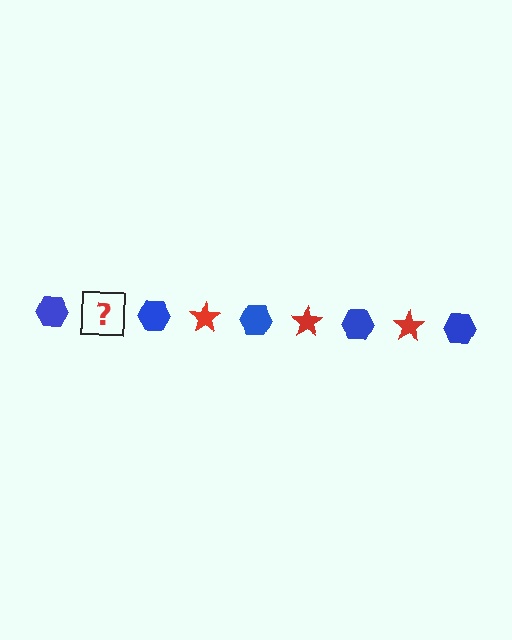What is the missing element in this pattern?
The missing element is a red star.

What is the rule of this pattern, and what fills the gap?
The rule is that the pattern alternates between blue hexagon and red star. The gap should be filled with a red star.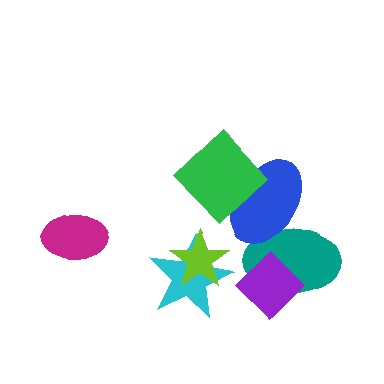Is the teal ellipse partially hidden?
Yes, it is partially covered by another shape.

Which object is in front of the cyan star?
The lime star is in front of the cyan star.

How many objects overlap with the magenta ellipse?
0 objects overlap with the magenta ellipse.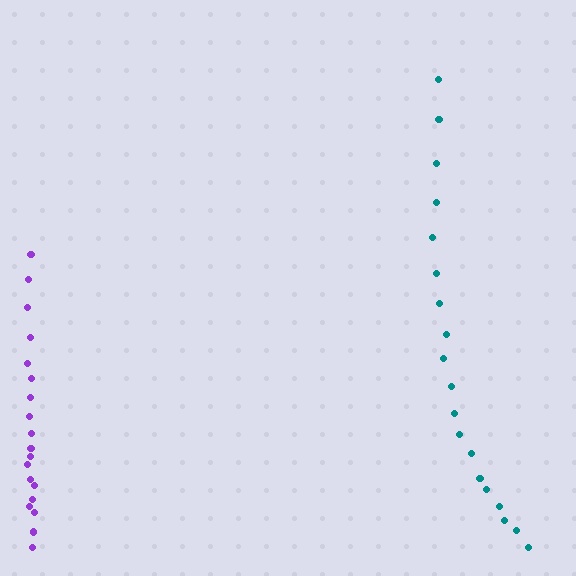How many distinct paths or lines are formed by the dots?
There are 2 distinct paths.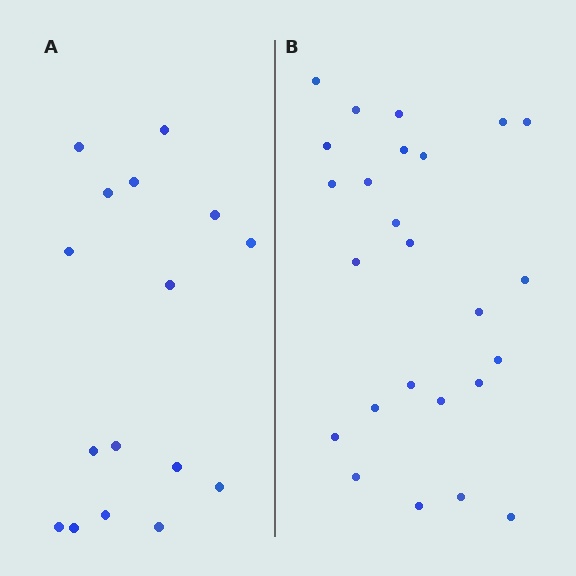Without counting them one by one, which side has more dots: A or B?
Region B (the right region) has more dots.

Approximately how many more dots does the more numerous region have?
Region B has roughly 8 or so more dots than region A.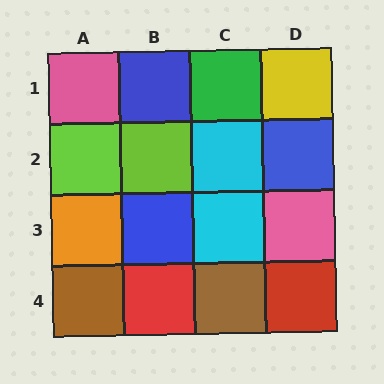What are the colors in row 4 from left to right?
Brown, red, brown, red.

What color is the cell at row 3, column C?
Cyan.